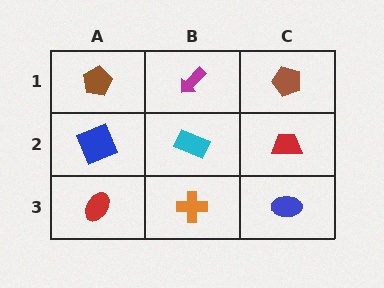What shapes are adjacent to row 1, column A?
A blue square (row 2, column A), a magenta arrow (row 1, column B).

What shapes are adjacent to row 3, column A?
A blue square (row 2, column A), an orange cross (row 3, column B).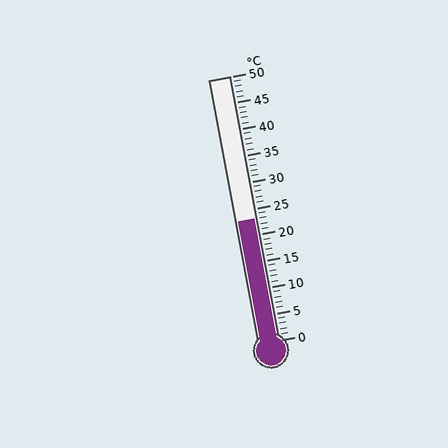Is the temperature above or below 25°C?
The temperature is below 25°C.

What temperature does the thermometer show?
The thermometer shows approximately 23°C.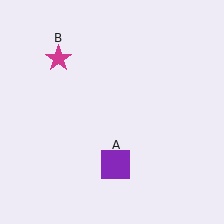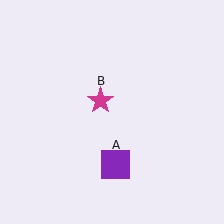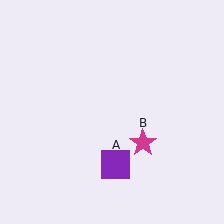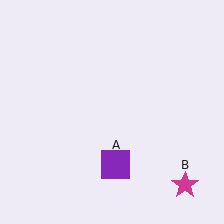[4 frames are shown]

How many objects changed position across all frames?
1 object changed position: magenta star (object B).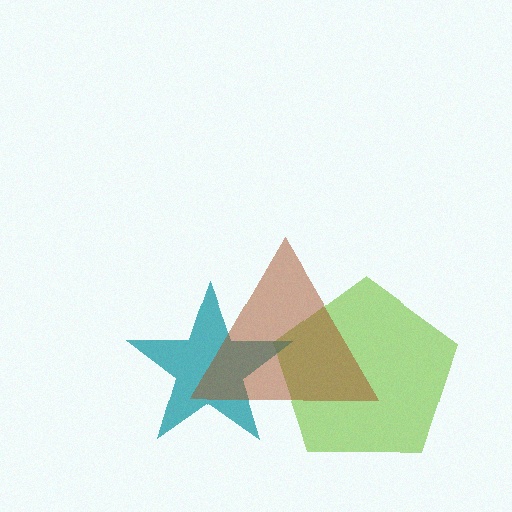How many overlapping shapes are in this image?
There are 3 overlapping shapes in the image.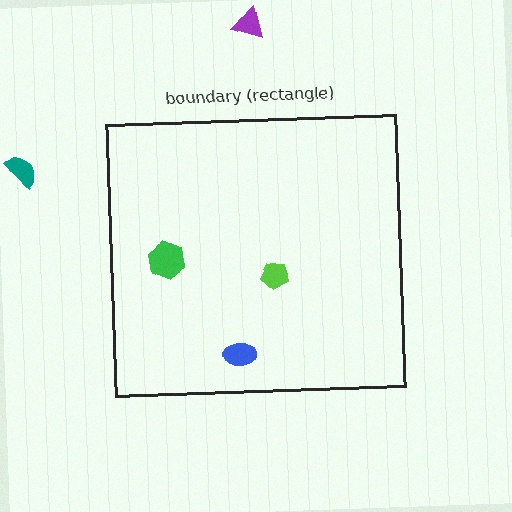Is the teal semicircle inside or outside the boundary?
Outside.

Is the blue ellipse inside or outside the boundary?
Inside.